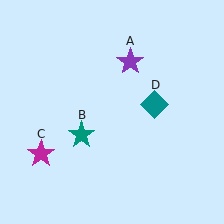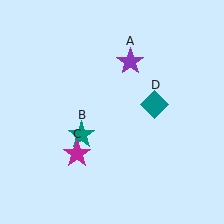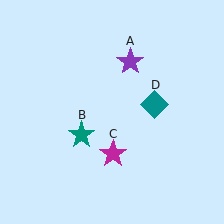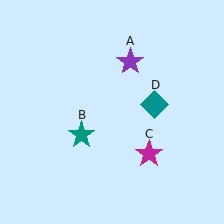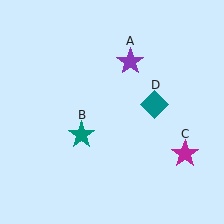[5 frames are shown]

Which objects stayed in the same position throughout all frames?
Purple star (object A) and teal star (object B) and teal diamond (object D) remained stationary.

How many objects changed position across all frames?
1 object changed position: magenta star (object C).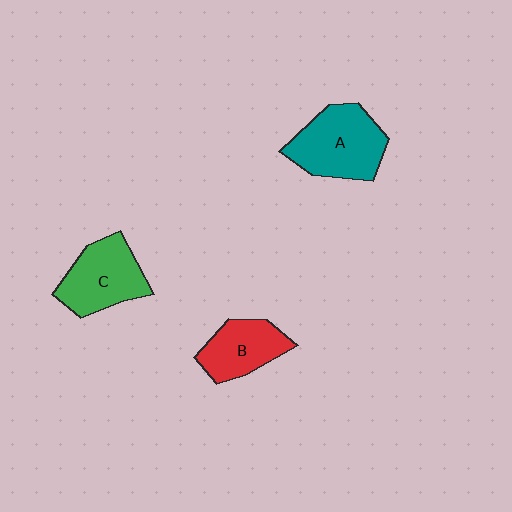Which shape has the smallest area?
Shape B (red).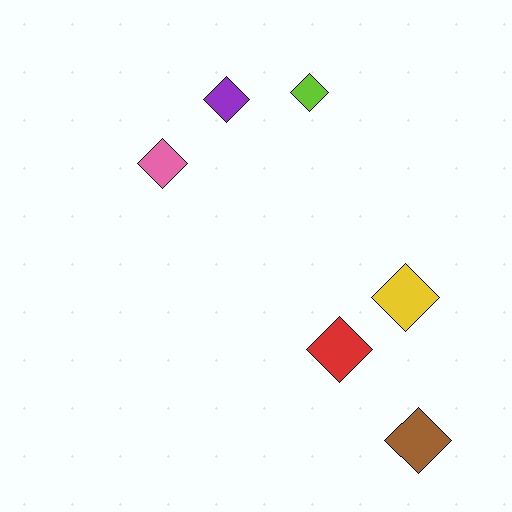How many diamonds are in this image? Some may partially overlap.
There are 6 diamonds.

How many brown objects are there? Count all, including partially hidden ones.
There is 1 brown object.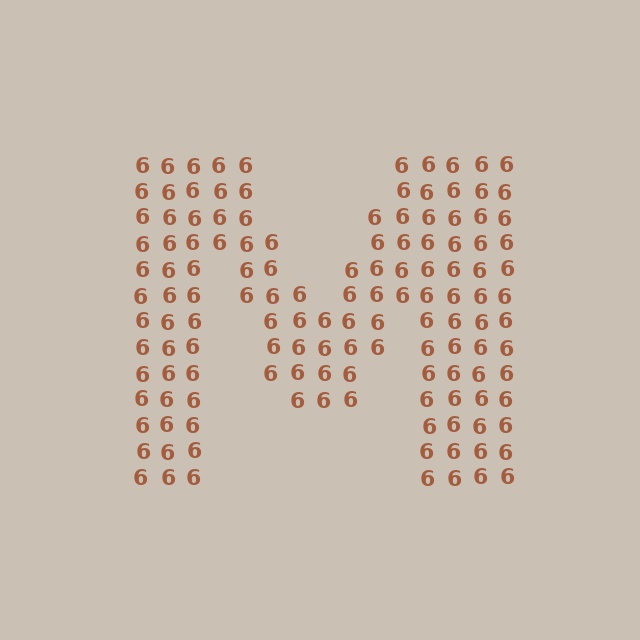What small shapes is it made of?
It is made of small digit 6's.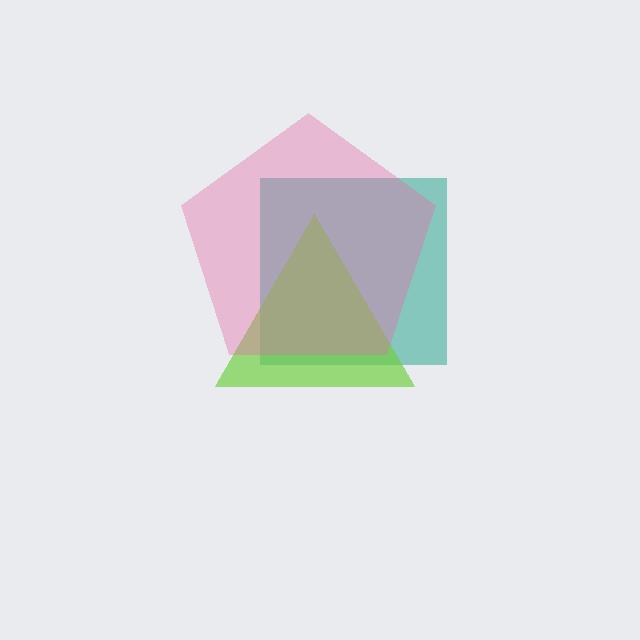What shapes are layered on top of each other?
The layered shapes are: a teal square, a lime triangle, a pink pentagon.